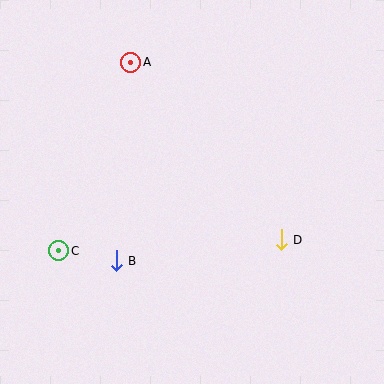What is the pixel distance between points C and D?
The distance between C and D is 223 pixels.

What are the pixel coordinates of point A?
Point A is at (131, 62).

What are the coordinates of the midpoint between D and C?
The midpoint between D and C is at (170, 245).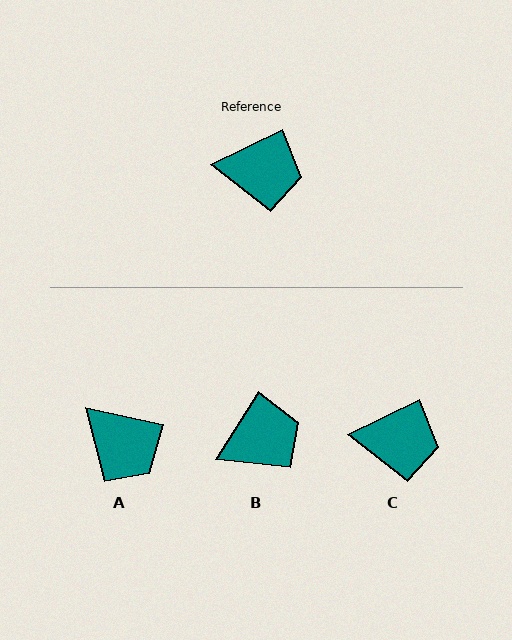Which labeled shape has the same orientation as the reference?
C.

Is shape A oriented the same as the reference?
No, it is off by about 38 degrees.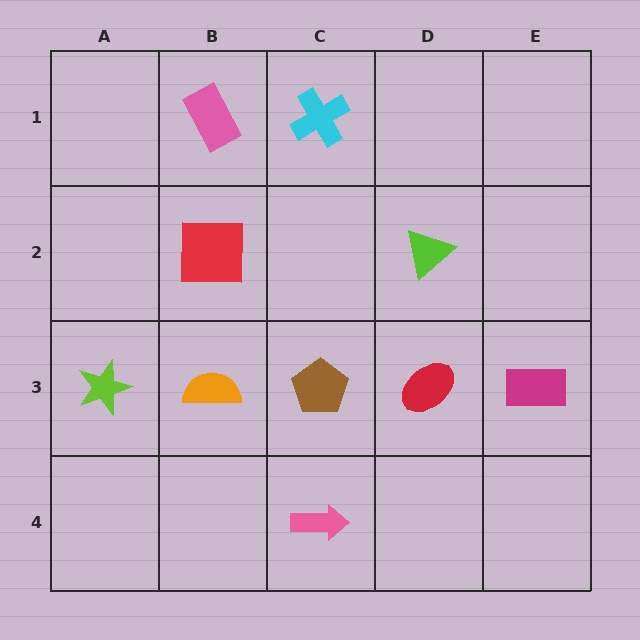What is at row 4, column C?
A pink arrow.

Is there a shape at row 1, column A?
No, that cell is empty.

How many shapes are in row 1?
2 shapes.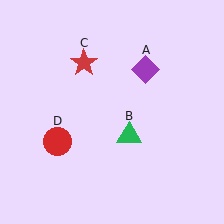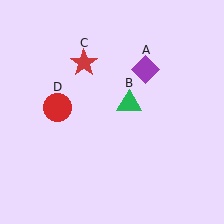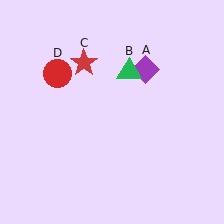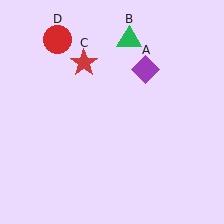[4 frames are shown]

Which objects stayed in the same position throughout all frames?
Purple diamond (object A) and red star (object C) remained stationary.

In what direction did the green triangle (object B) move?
The green triangle (object B) moved up.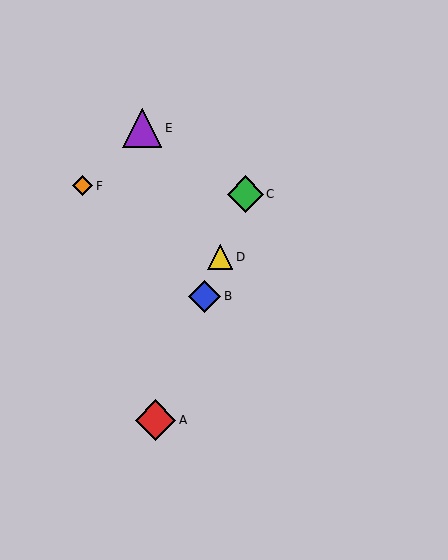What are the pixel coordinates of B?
Object B is at (205, 296).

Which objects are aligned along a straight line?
Objects A, B, C, D are aligned along a straight line.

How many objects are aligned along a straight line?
4 objects (A, B, C, D) are aligned along a straight line.